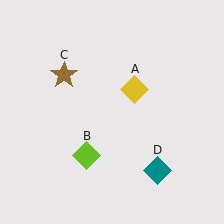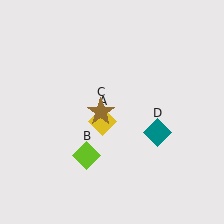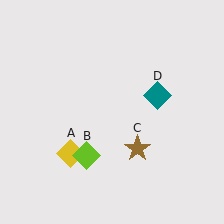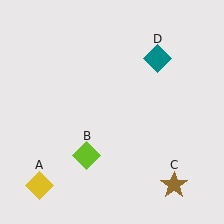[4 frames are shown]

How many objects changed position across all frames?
3 objects changed position: yellow diamond (object A), brown star (object C), teal diamond (object D).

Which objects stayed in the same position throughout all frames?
Lime diamond (object B) remained stationary.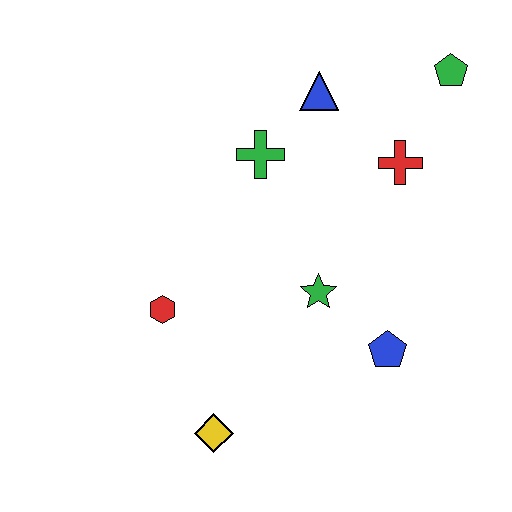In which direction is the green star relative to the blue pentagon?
The green star is to the left of the blue pentagon.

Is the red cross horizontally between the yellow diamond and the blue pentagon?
No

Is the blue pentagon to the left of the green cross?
No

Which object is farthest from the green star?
The green pentagon is farthest from the green star.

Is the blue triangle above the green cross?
Yes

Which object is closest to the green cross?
The blue triangle is closest to the green cross.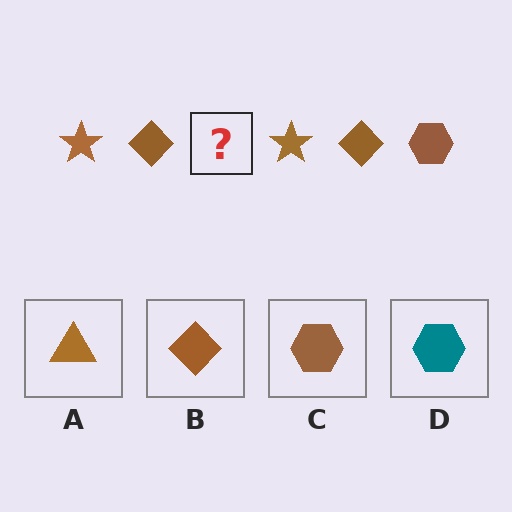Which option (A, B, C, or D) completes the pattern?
C.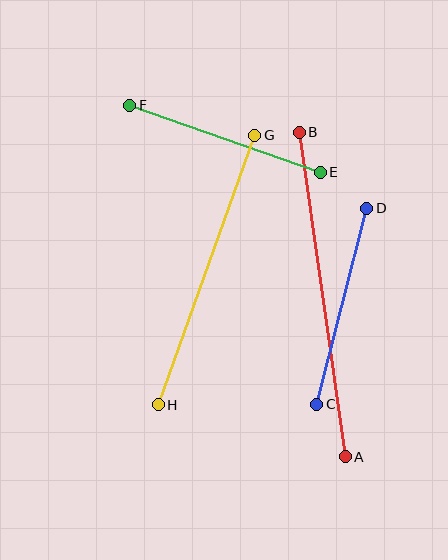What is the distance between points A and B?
The distance is approximately 328 pixels.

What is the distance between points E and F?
The distance is approximately 202 pixels.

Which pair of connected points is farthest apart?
Points A and B are farthest apart.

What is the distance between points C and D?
The distance is approximately 202 pixels.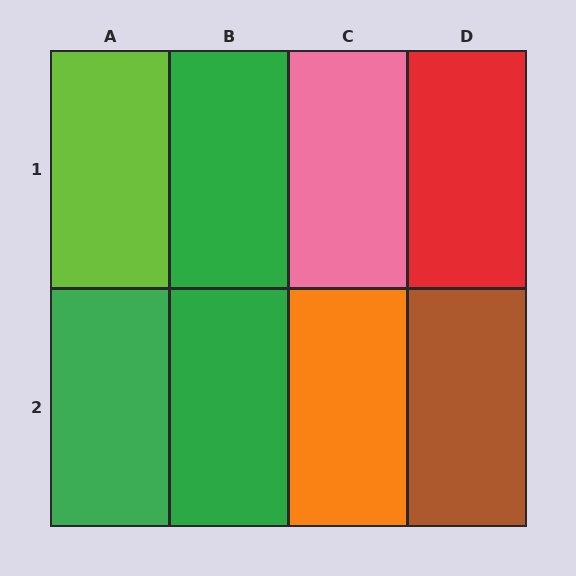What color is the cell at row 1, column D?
Red.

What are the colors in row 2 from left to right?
Green, green, orange, brown.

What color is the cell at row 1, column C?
Pink.